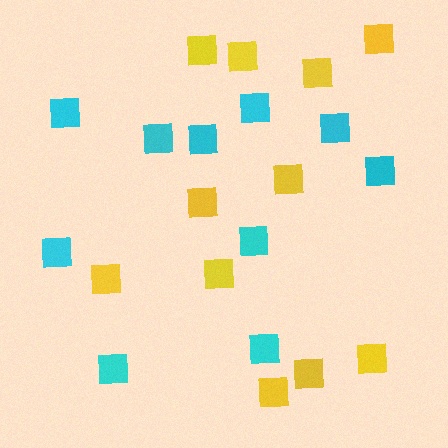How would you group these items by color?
There are 2 groups: one group of cyan squares (10) and one group of yellow squares (11).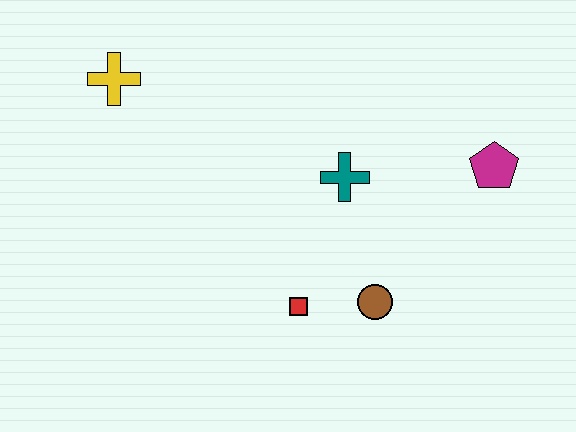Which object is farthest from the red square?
The yellow cross is farthest from the red square.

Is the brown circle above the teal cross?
No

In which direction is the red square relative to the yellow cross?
The red square is below the yellow cross.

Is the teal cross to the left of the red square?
No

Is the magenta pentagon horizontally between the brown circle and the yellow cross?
No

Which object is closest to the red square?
The brown circle is closest to the red square.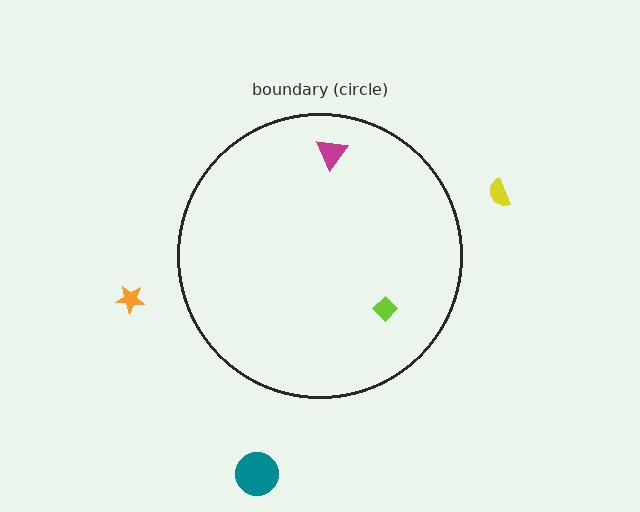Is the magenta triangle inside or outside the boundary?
Inside.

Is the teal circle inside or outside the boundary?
Outside.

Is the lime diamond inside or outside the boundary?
Inside.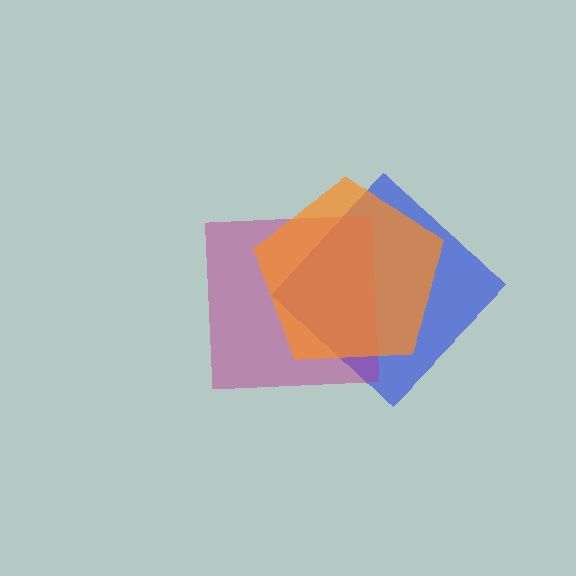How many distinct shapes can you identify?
There are 3 distinct shapes: a blue diamond, a magenta square, an orange pentagon.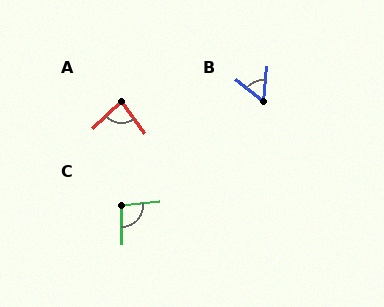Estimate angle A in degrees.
Approximately 83 degrees.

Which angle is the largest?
C, at approximately 95 degrees.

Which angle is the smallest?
B, at approximately 58 degrees.